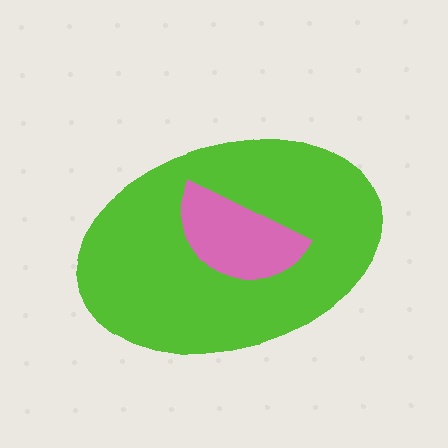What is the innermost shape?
The pink semicircle.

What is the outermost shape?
The lime ellipse.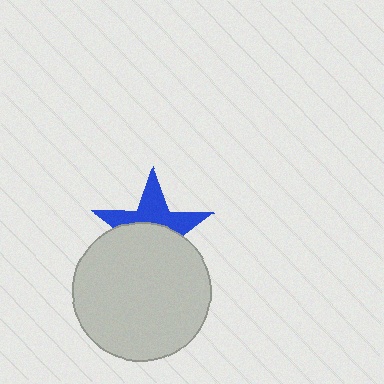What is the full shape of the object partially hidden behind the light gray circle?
The partially hidden object is a blue star.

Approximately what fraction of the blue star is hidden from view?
Roughly 54% of the blue star is hidden behind the light gray circle.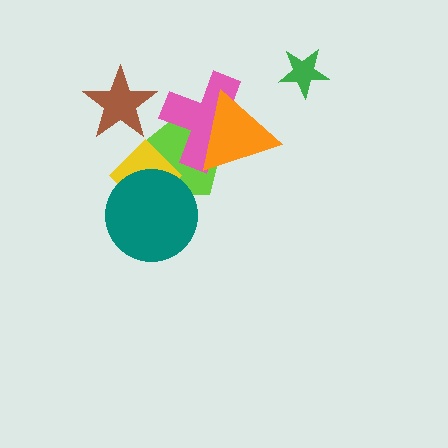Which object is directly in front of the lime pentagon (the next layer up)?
The yellow diamond is directly in front of the lime pentagon.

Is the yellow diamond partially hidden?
Yes, it is partially covered by another shape.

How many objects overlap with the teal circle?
2 objects overlap with the teal circle.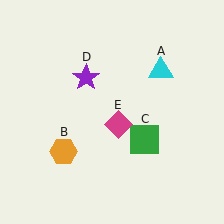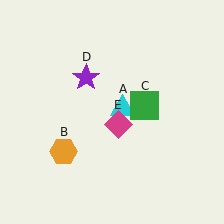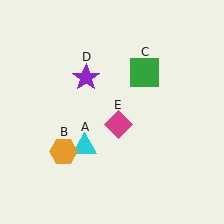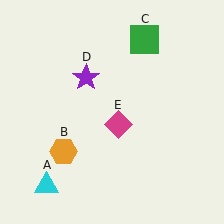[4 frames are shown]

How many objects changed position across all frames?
2 objects changed position: cyan triangle (object A), green square (object C).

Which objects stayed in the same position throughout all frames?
Orange hexagon (object B) and purple star (object D) and magenta diamond (object E) remained stationary.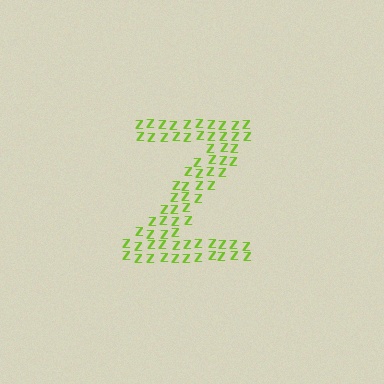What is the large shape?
The large shape is the letter Z.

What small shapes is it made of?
It is made of small letter Z's.